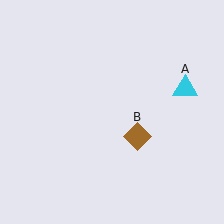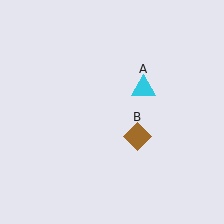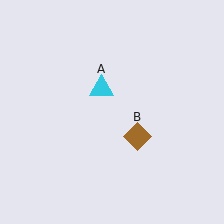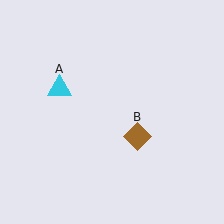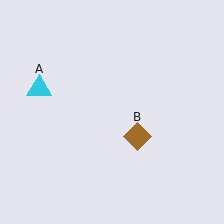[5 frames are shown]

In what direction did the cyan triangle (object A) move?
The cyan triangle (object A) moved left.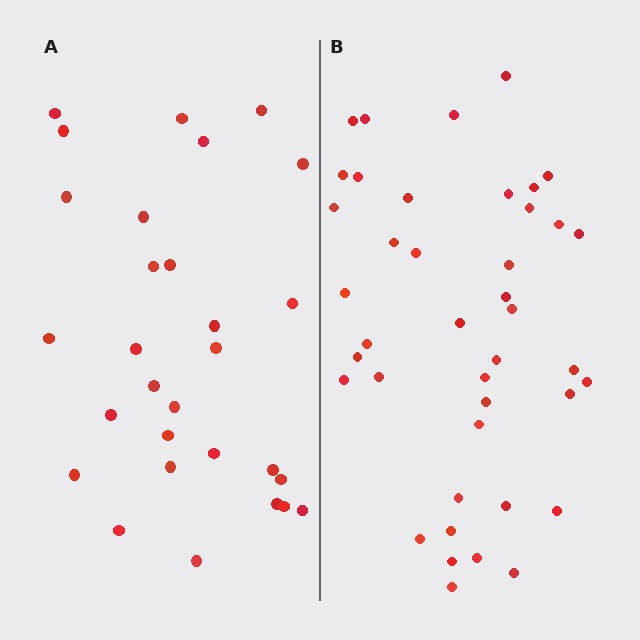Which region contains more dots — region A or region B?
Region B (the right region) has more dots.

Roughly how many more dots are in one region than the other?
Region B has roughly 12 or so more dots than region A.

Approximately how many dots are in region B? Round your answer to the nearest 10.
About 40 dots. (The exact count is 41, which rounds to 40.)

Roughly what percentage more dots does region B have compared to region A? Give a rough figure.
About 40% more.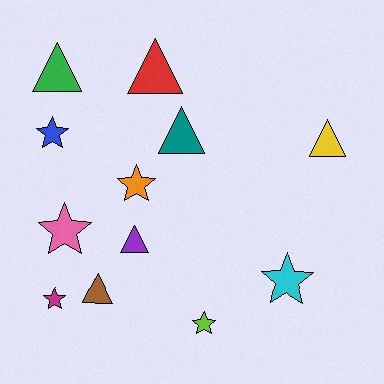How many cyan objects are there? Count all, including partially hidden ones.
There is 1 cyan object.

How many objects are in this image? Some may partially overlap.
There are 12 objects.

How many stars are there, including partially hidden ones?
There are 6 stars.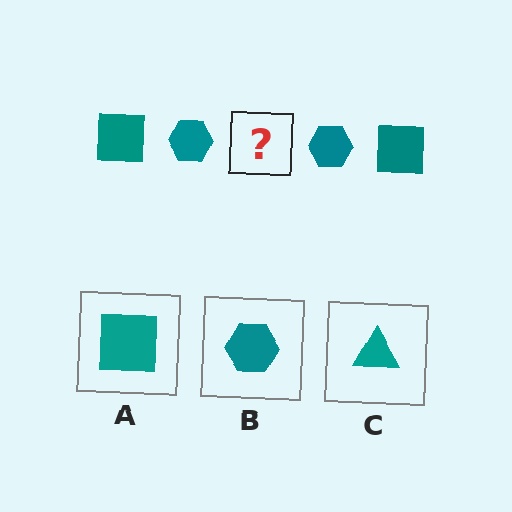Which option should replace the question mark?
Option A.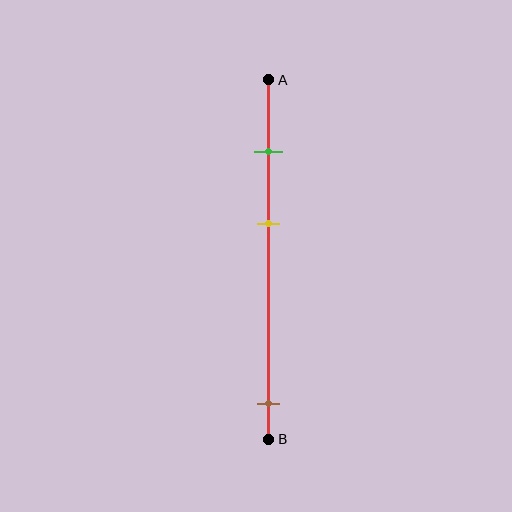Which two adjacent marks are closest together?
The green and yellow marks are the closest adjacent pair.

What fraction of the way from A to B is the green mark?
The green mark is approximately 20% (0.2) of the way from A to B.